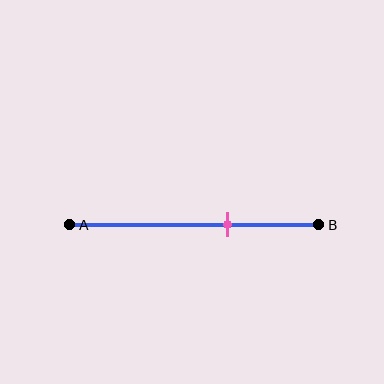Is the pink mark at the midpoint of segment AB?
No, the mark is at about 65% from A, not at the 50% midpoint.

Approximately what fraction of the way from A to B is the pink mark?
The pink mark is approximately 65% of the way from A to B.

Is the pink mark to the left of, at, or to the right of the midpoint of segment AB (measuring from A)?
The pink mark is to the right of the midpoint of segment AB.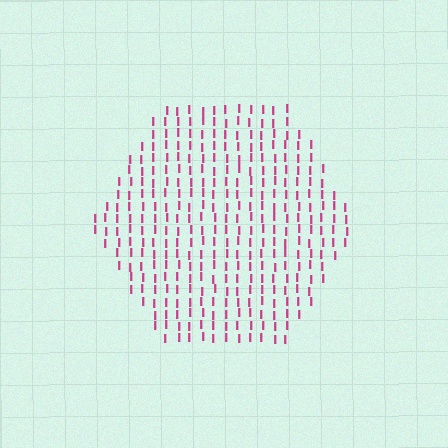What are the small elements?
The small elements are letter I's.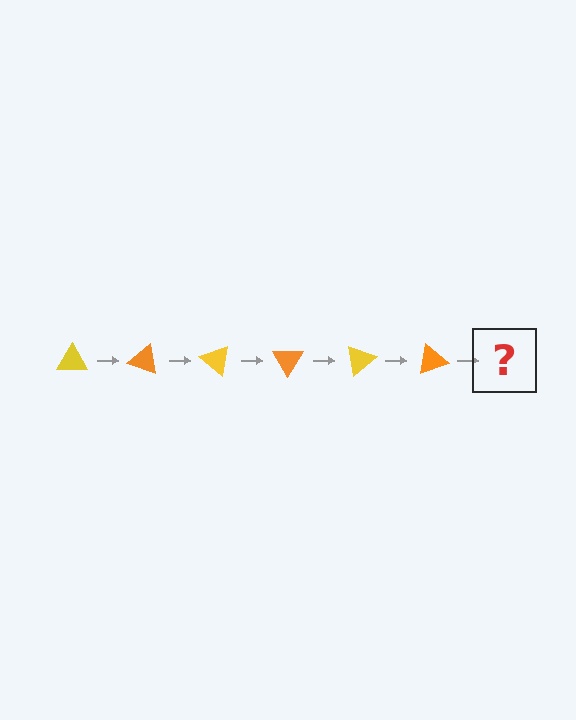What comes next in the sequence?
The next element should be a yellow triangle, rotated 120 degrees from the start.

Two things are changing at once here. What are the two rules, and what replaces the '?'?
The two rules are that it rotates 20 degrees each step and the color cycles through yellow and orange. The '?' should be a yellow triangle, rotated 120 degrees from the start.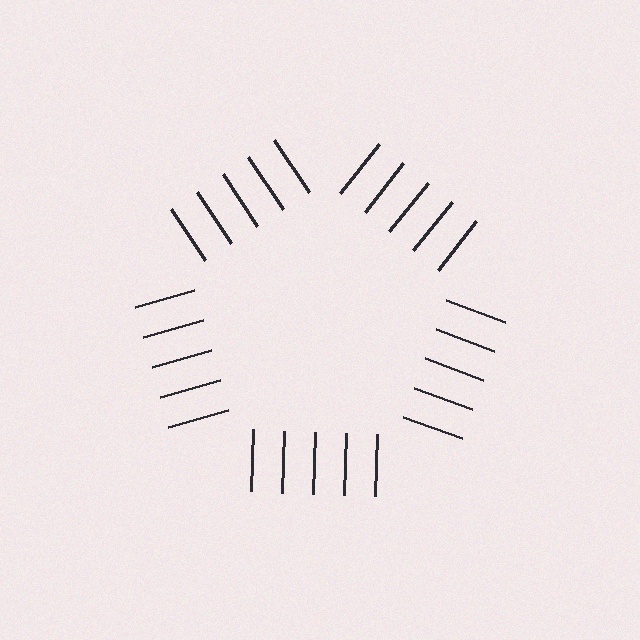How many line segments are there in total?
25 — 5 along each of the 5 edges.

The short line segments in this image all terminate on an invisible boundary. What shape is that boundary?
An illusory pentagon — the line segments terminate on its edges but no continuous stroke is drawn.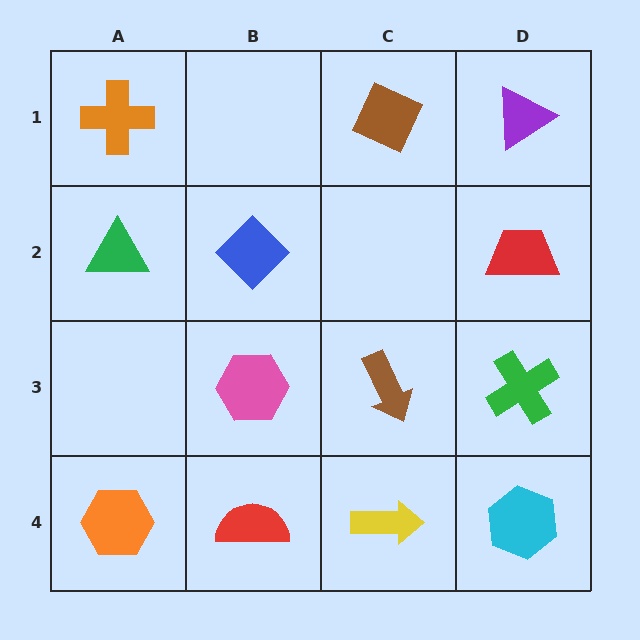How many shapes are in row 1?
3 shapes.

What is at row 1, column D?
A purple triangle.